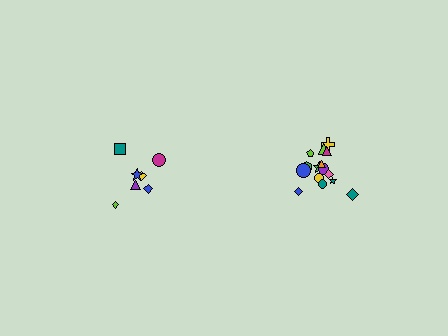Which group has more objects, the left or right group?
The right group.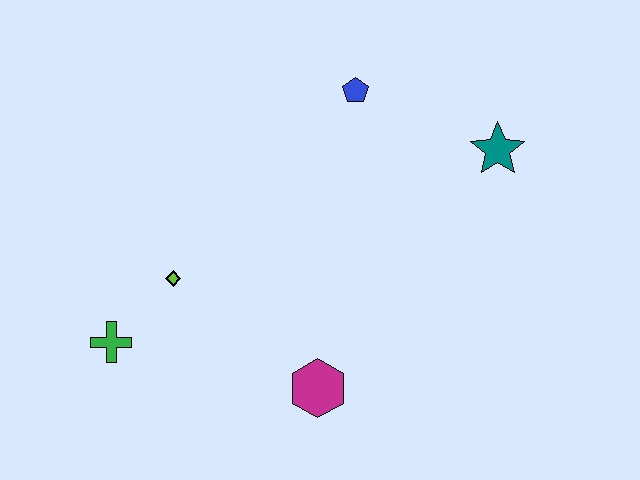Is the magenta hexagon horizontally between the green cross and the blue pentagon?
Yes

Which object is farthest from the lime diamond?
The teal star is farthest from the lime diamond.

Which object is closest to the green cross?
The lime diamond is closest to the green cross.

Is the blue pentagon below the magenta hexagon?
No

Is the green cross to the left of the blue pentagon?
Yes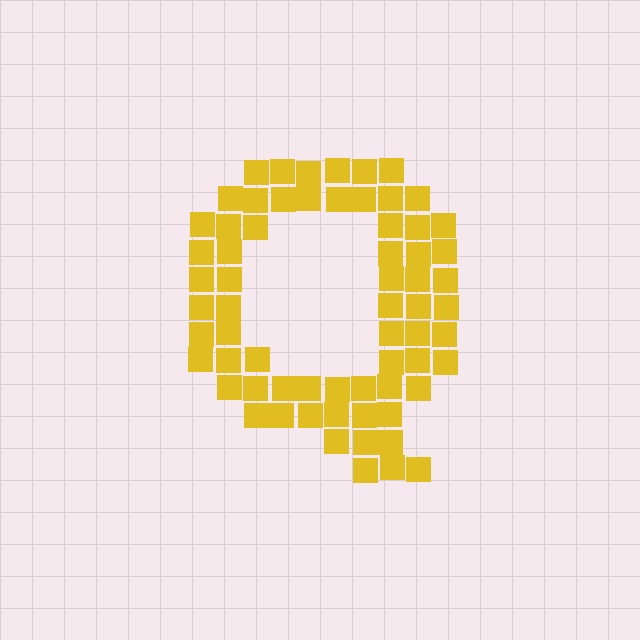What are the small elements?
The small elements are squares.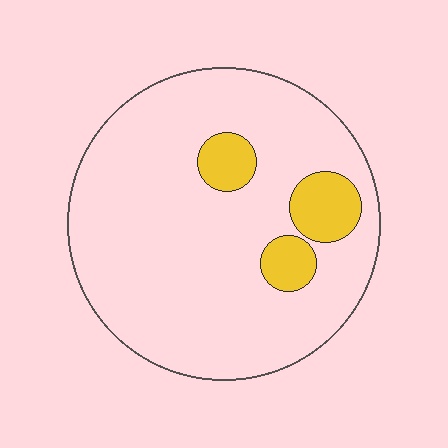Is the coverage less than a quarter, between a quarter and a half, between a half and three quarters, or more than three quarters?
Less than a quarter.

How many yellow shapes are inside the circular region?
3.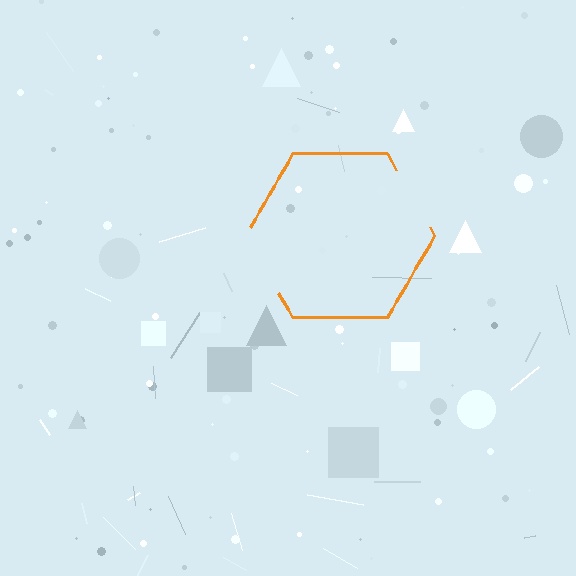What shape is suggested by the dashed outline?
The dashed outline suggests a hexagon.